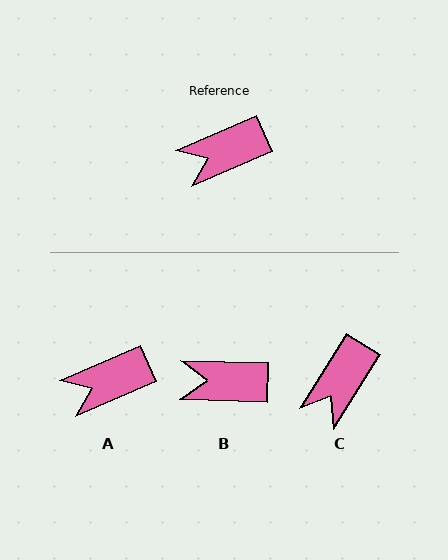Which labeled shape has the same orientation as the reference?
A.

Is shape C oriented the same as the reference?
No, it is off by about 34 degrees.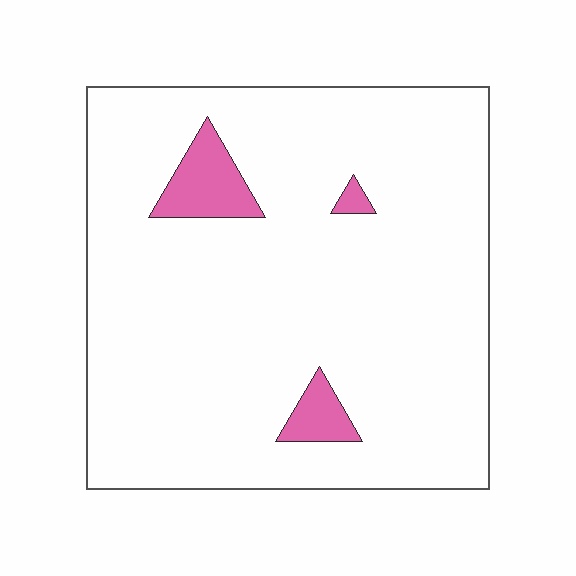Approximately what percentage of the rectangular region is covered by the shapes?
Approximately 5%.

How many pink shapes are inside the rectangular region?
3.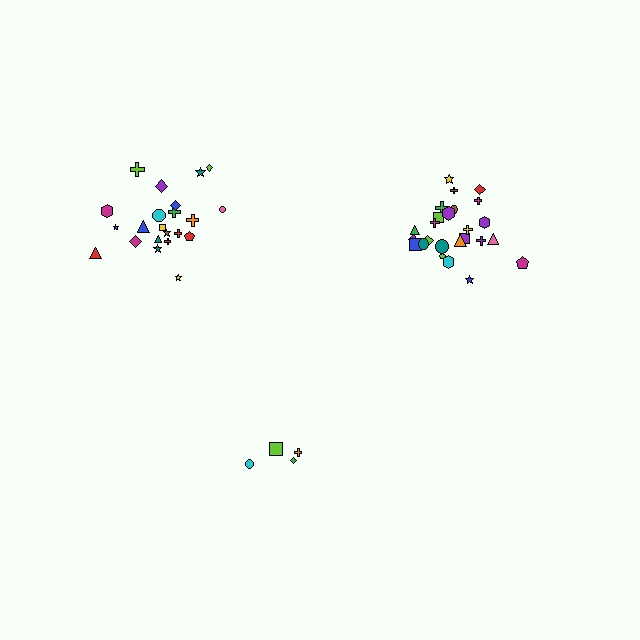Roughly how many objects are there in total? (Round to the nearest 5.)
Roughly 50 objects in total.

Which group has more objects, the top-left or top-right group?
The top-right group.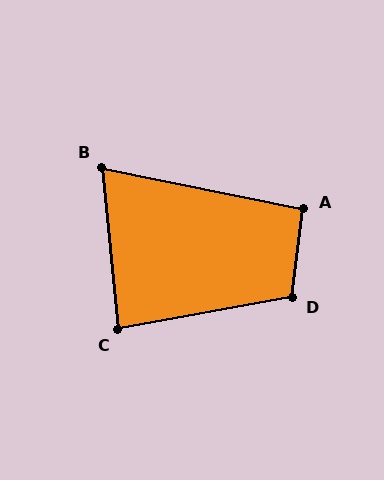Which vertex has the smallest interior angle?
B, at approximately 73 degrees.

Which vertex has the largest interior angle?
D, at approximately 107 degrees.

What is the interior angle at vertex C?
Approximately 85 degrees (approximately right).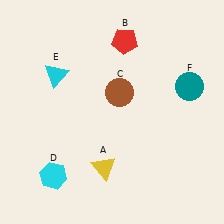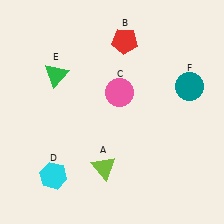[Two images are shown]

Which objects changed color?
A changed from yellow to lime. C changed from brown to pink. E changed from cyan to green.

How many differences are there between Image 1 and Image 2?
There are 3 differences between the two images.